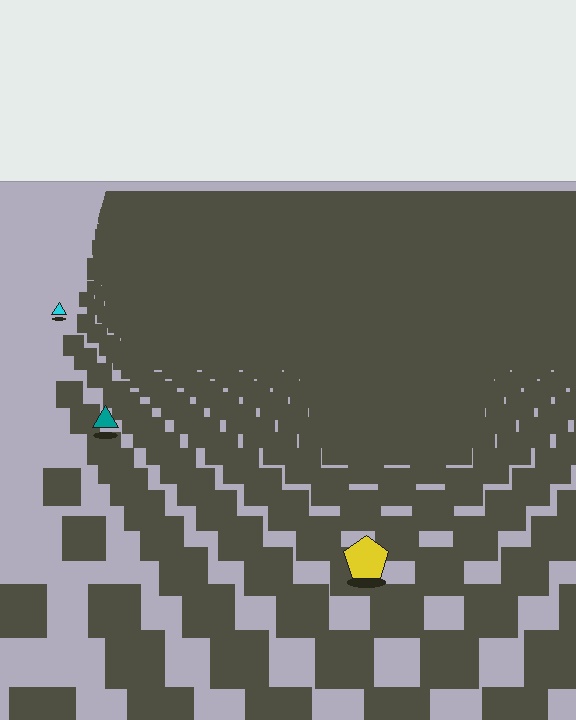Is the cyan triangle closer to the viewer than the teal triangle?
No. The teal triangle is closer — you can tell from the texture gradient: the ground texture is coarser near it.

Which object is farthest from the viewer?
The cyan triangle is farthest from the viewer. It appears smaller and the ground texture around it is denser.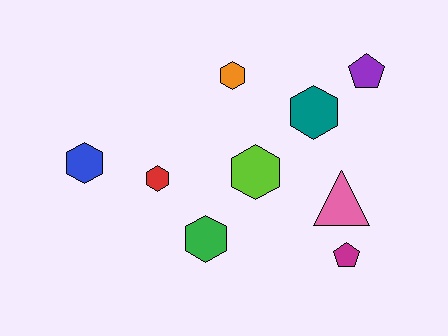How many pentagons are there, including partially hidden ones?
There are 2 pentagons.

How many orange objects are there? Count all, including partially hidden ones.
There is 1 orange object.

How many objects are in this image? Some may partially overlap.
There are 9 objects.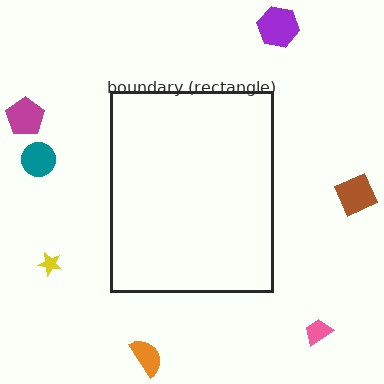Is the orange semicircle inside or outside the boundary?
Outside.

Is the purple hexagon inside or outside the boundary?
Outside.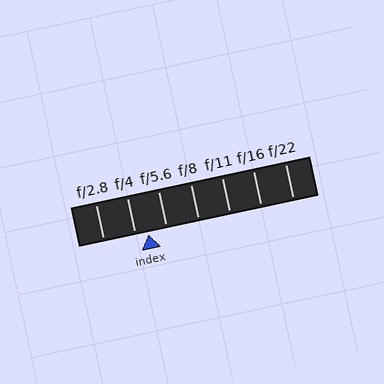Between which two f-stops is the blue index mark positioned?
The index mark is between f/4 and f/5.6.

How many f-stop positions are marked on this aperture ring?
There are 7 f-stop positions marked.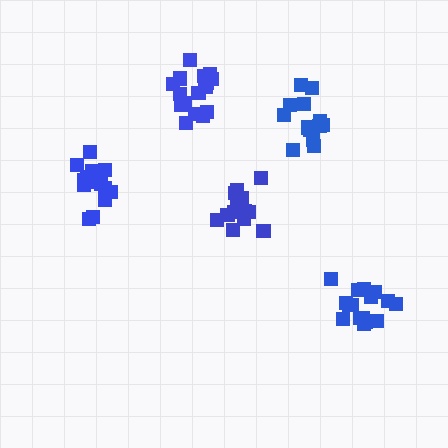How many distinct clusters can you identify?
There are 5 distinct clusters.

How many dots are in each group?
Group 1: 16 dots, Group 2: 13 dots, Group 3: 14 dots, Group 4: 16 dots, Group 5: 14 dots (73 total).